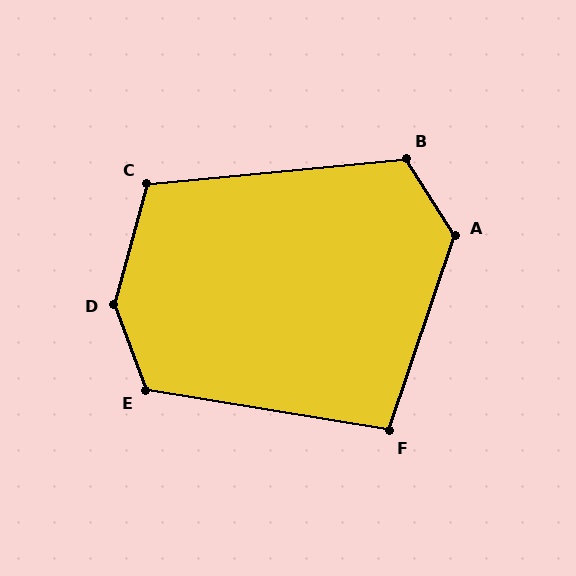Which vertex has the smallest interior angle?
F, at approximately 99 degrees.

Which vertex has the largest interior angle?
D, at approximately 144 degrees.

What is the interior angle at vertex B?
Approximately 117 degrees (obtuse).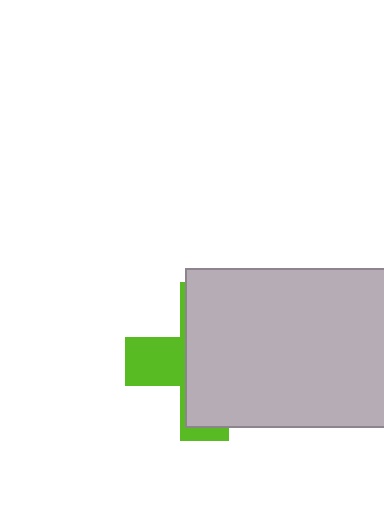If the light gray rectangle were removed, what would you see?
You would see the complete lime cross.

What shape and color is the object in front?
The object in front is a light gray rectangle.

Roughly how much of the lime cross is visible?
A small part of it is visible (roughly 32%).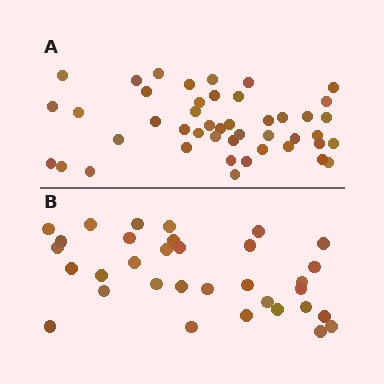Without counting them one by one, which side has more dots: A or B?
Region A (the top region) has more dots.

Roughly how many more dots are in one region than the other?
Region A has roughly 12 or so more dots than region B.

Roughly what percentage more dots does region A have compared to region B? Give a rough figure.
About 35% more.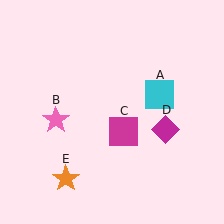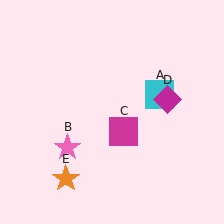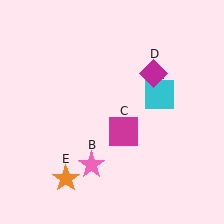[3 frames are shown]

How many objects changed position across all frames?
2 objects changed position: pink star (object B), magenta diamond (object D).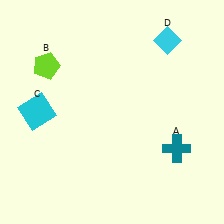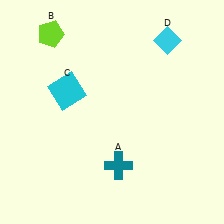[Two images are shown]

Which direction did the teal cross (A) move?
The teal cross (A) moved left.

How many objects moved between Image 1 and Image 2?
3 objects moved between the two images.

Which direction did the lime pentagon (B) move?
The lime pentagon (B) moved up.